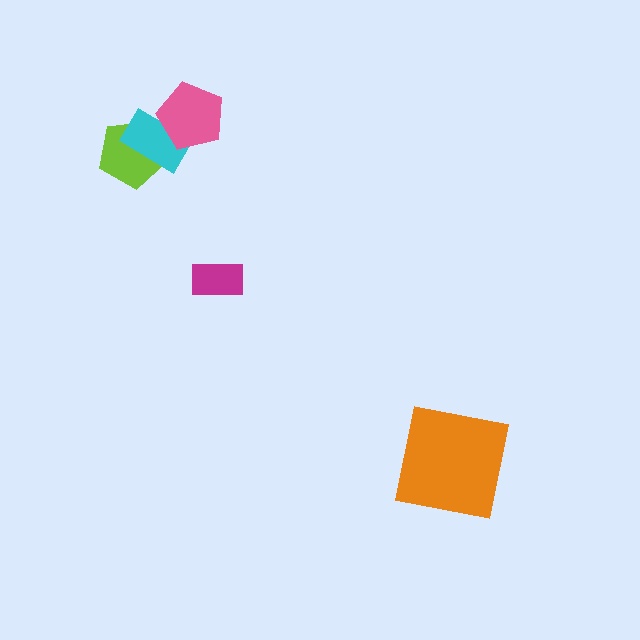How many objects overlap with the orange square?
0 objects overlap with the orange square.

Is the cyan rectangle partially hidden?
Yes, it is partially covered by another shape.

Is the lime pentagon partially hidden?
Yes, it is partially covered by another shape.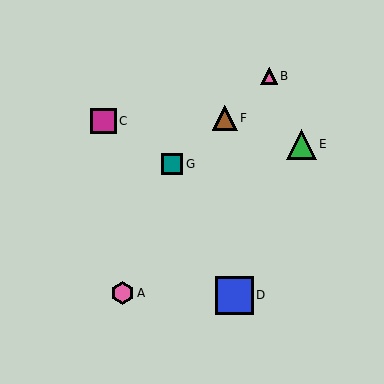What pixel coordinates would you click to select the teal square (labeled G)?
Click at (172, 164) to select the teal square G.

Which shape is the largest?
The blue square (labeled D) is the largest.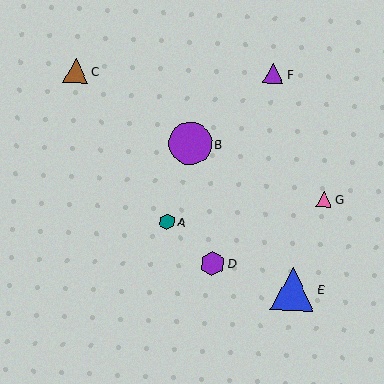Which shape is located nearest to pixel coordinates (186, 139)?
The purple circle (labeled B) at (190, 143) is nearest to that location.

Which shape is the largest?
The blue triangle (labeled E) is the largest.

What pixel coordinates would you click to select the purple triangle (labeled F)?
Click at (273, 73) to select the purple triangle F.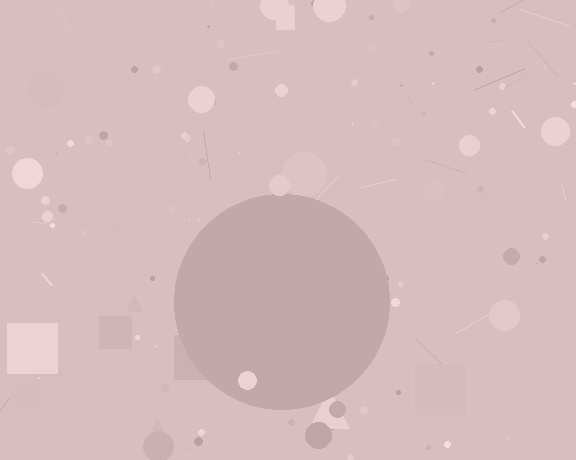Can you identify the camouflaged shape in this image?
The camouflaged shape is a circle.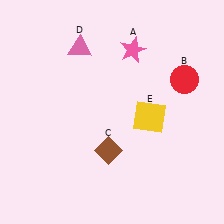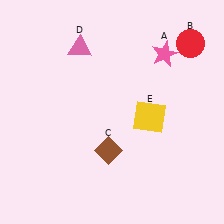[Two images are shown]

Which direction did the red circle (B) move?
The red circle (B) moved up.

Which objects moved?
The objects that moved are: the pink star (A), the red circle (B).